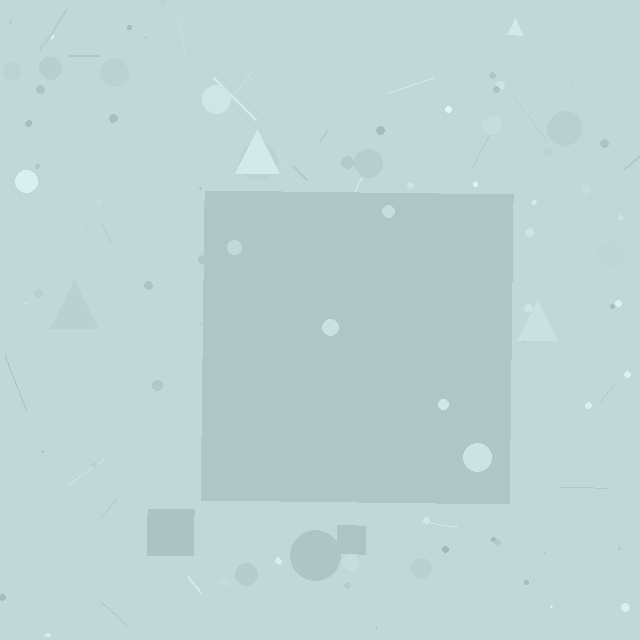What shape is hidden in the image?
A square is hidden in the image.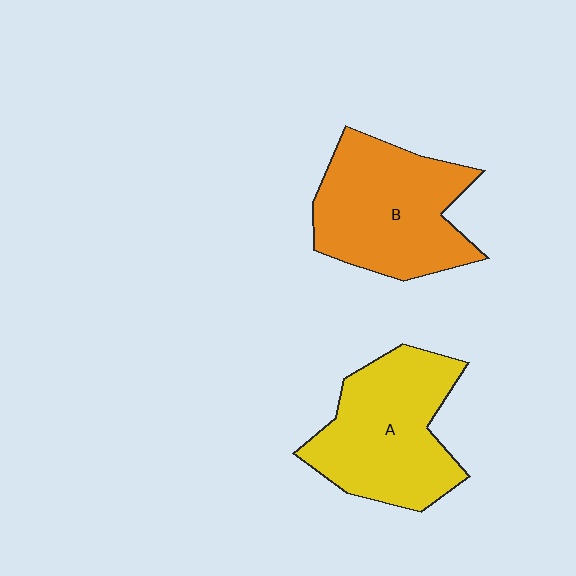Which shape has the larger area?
Shape B (orange).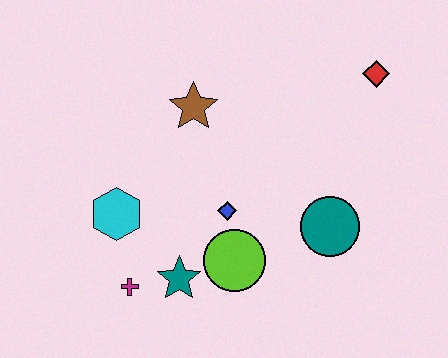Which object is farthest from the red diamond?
The magenta cross is farthest from the red diamond.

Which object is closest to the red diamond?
The teal circle is closest to the red diamond.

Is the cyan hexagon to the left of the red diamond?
Yes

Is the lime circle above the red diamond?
No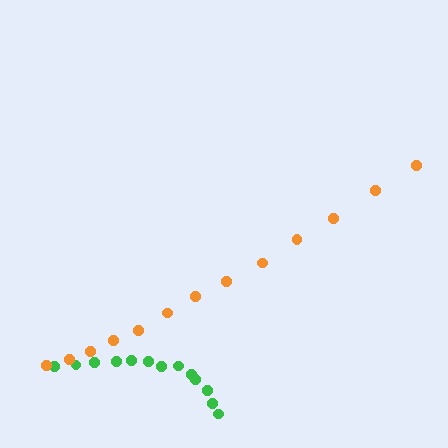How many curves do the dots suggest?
There are 2 distinct paths.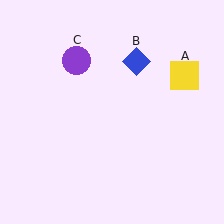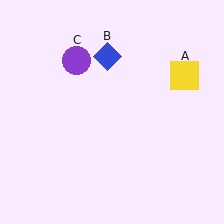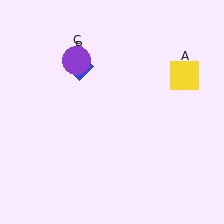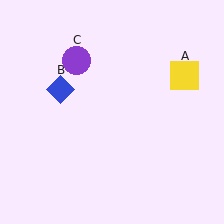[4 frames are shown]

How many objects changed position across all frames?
1 object changed position: blue diamond (object B).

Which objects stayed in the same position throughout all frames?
Yellow square (object A) and purple circle (object C) remained stationary.